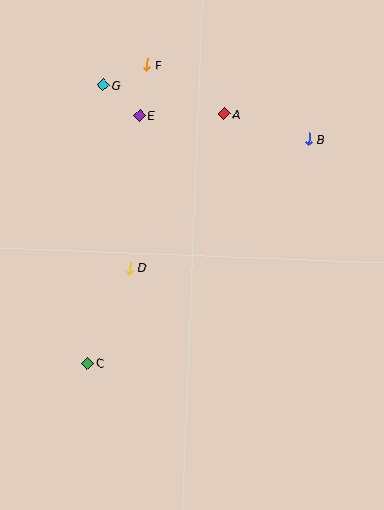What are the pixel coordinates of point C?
Point C is at (87, 363).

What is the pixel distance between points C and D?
The distance between C and D is 104 pixels.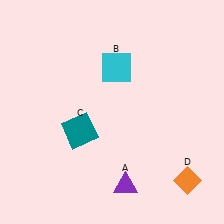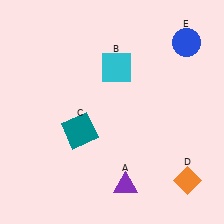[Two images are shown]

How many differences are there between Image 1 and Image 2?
There is 1 difference between the two images.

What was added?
A blue circle (E) was added in Image 2.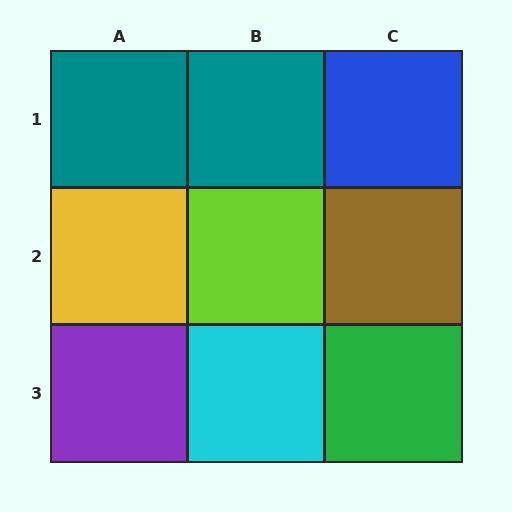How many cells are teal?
2 cells are teal.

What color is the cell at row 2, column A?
Yellow.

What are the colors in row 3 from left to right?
Purple, cyan, green.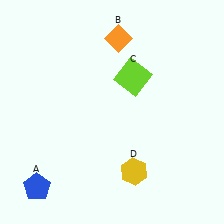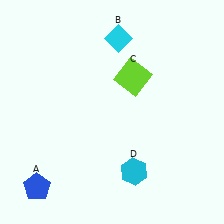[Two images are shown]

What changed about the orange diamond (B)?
In Image 1, B is orange. In Image 2, it changed to cyan.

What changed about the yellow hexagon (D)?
In Image 1, D is yellow. In Image 2, it changed to cyan.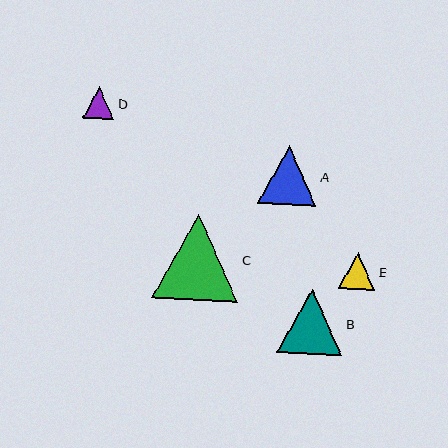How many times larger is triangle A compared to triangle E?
Triangle A is approximately 1.6 times the size of triangle E.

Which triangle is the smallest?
Triangle D is the smallest with a size of approximately 31 pixels.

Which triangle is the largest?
Triangle C is the largest with a size of approximately 86 pixels.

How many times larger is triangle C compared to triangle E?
Triangle C is approximately 2.3 times the size of triangle E.